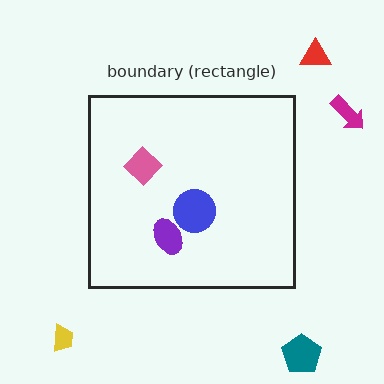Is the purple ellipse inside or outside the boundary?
Inside.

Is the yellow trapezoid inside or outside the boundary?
Outside.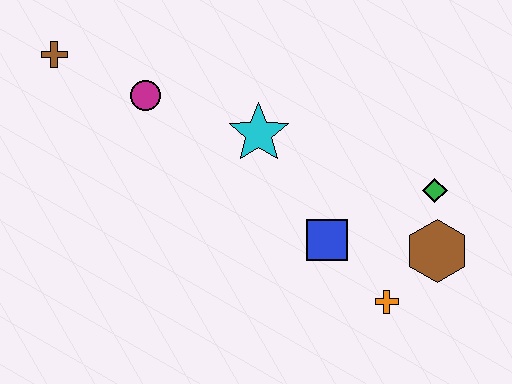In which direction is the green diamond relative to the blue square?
The green diamond is to the right of the blue square.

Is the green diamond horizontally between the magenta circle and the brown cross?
No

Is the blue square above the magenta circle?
No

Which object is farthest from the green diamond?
The brown cross is farthest from the green diamond.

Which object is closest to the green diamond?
The brown hexagon is closest to the green diamond.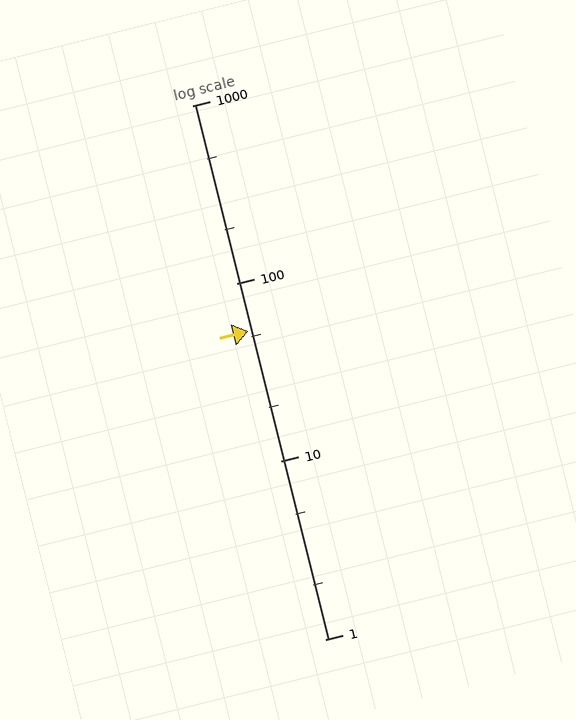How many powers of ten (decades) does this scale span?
The scale spans 3 decades, from 1 to 1000.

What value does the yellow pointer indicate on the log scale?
The pointer indicates approximately 54.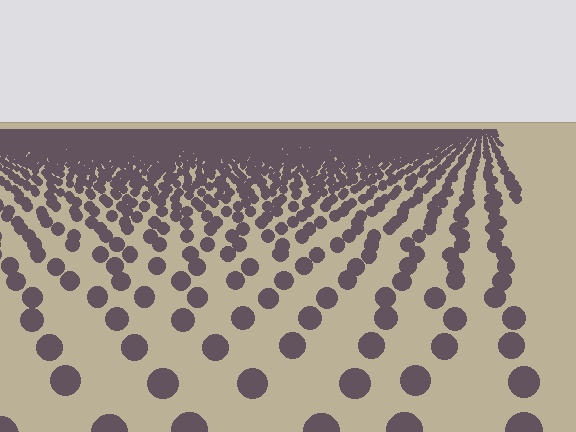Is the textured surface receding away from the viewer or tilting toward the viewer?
The surface is receding away from the viewer. Texture elements get smaller and denser toward the top.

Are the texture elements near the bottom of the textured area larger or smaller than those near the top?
Larger. Near the bottom, elements are closer to the viewer and appear at a bigger on-screen size.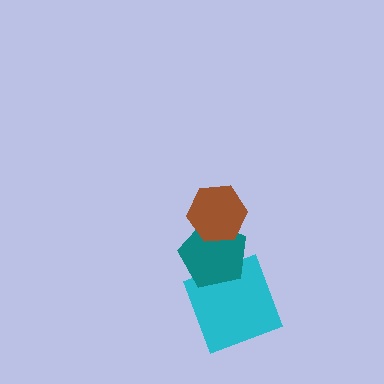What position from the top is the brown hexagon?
The brown hexagon is 1st from the top.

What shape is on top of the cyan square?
The teal pentagon is on top of the cyan square.